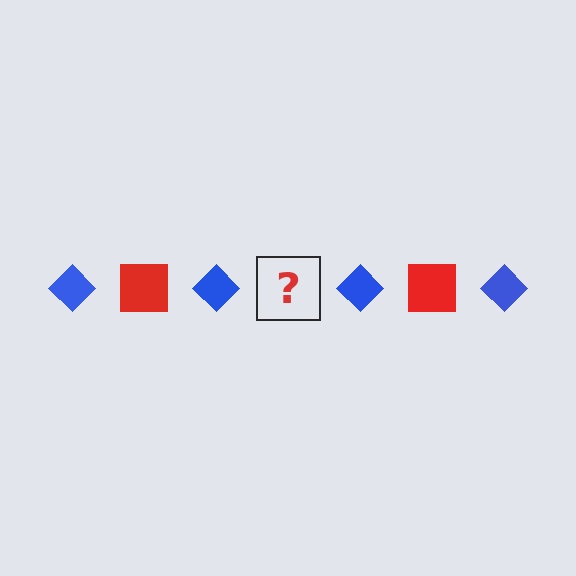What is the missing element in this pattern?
The missing element is a red square.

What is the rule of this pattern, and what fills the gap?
The rule is that the pattern alternates between blue diamond and red square. The gap should be filled with a red square.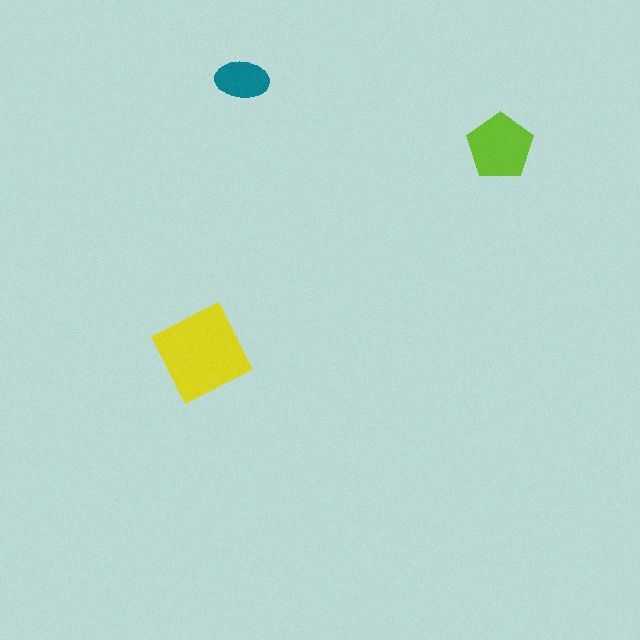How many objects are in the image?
There are 3 objects in the image.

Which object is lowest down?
The yellow diamond is bottommost.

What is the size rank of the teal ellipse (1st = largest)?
3rd.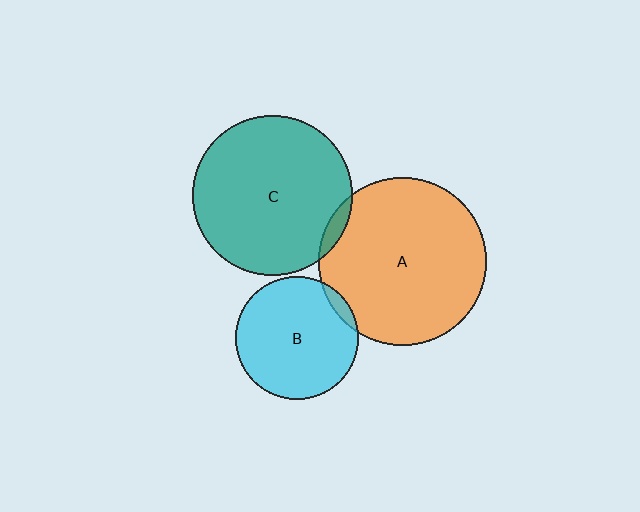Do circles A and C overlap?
Yes.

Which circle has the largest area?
Circle A (orange).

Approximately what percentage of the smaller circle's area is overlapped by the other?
Approximately 5%.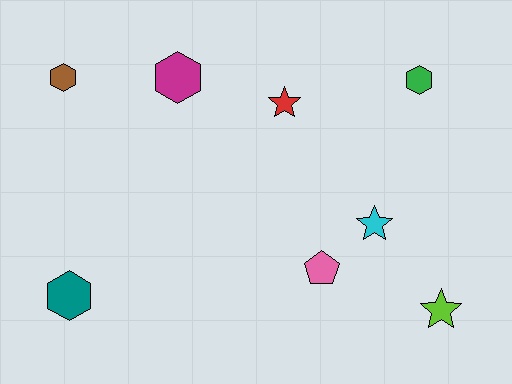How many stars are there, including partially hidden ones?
There are 3 stars.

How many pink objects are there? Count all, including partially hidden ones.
There is 1 pink object.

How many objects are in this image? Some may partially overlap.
There are 8 objects.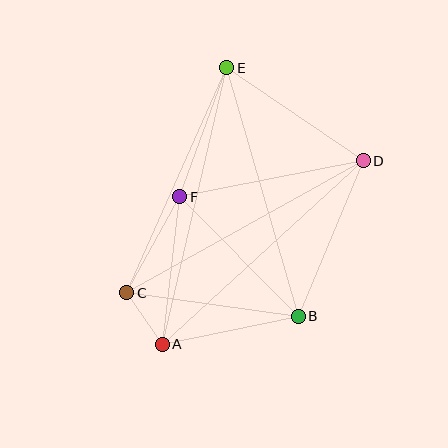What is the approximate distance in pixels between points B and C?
The distance between B and C is approximately 173 pixels.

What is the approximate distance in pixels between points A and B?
The distance between A and B is approximately 139 pixels.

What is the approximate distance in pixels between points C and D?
The distance between C and D is approximately 271 pixels.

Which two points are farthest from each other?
Points A and E are farthest from each other.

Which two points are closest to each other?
Points A and C are closest to each other.